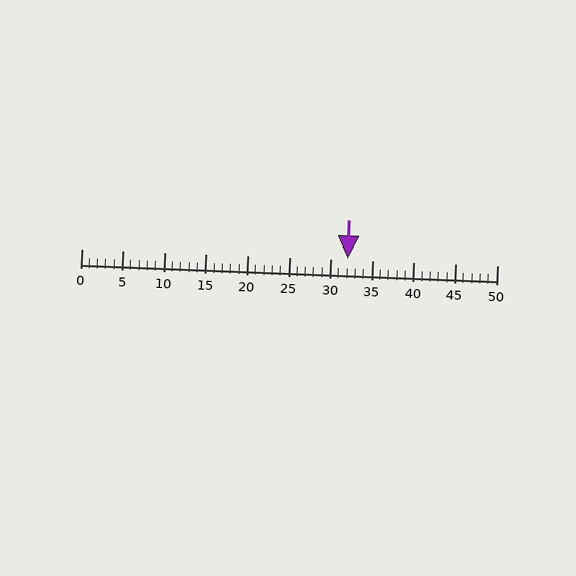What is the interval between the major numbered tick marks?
The major tick marks are spaced 5 units apart.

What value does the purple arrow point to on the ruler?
The purple arrow points to approximately 32.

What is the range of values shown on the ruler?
The ruler shows values from 0 to 50.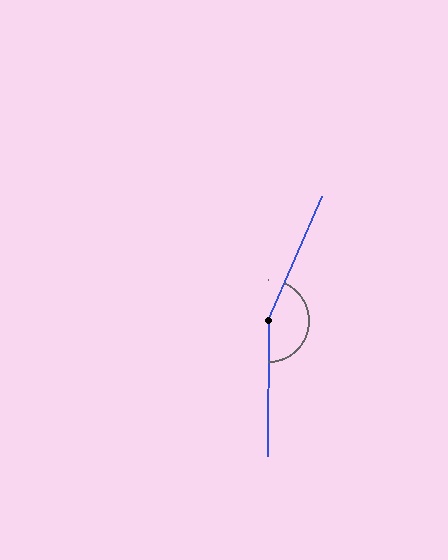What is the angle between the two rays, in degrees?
Approximately 157 degrees.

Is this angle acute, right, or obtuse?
It is obtuse.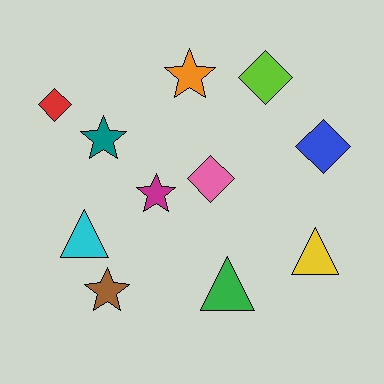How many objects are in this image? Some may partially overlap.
There are 11 objects.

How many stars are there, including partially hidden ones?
There are 4 stars.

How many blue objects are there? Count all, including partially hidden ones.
There is 1 blue object.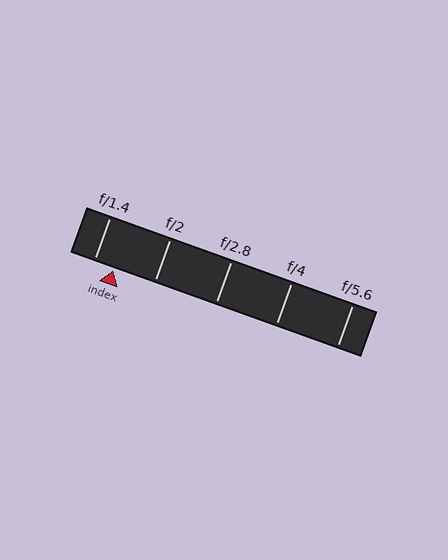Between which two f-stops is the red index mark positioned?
The index mark is between f/1.4 and f/2.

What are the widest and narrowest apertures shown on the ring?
The widest aperture shown is f/1.4 and the narrowest is f/5.6.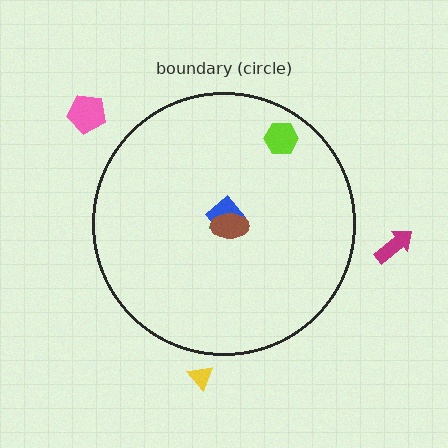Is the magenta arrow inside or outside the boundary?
Outside.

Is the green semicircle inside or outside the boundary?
Inside.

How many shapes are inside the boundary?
4 inside, 3 outside.